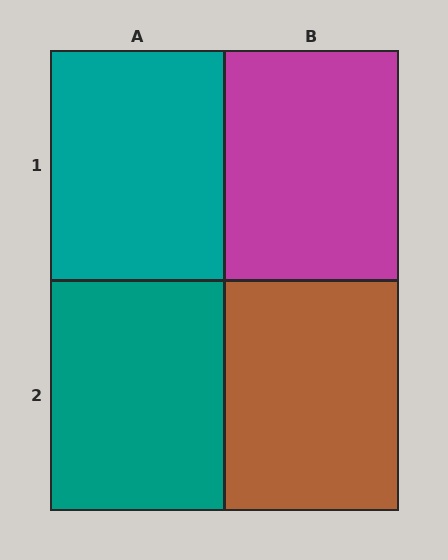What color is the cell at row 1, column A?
Teal.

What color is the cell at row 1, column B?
Magenta.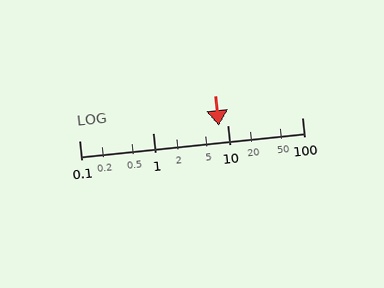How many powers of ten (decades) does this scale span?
The scale spans 3 decades, from 0.1 to 100.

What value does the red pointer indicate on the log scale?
The pointer indicates approximately 7.6.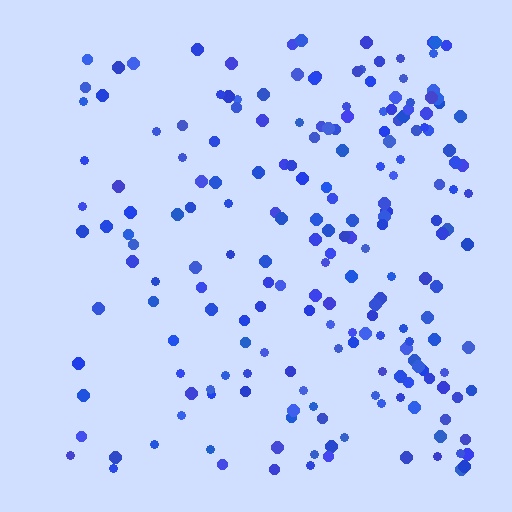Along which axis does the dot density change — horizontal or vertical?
Horizontal.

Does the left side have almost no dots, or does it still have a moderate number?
Still a moderate number, just noticeably fewer than the right.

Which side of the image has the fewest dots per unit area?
The left.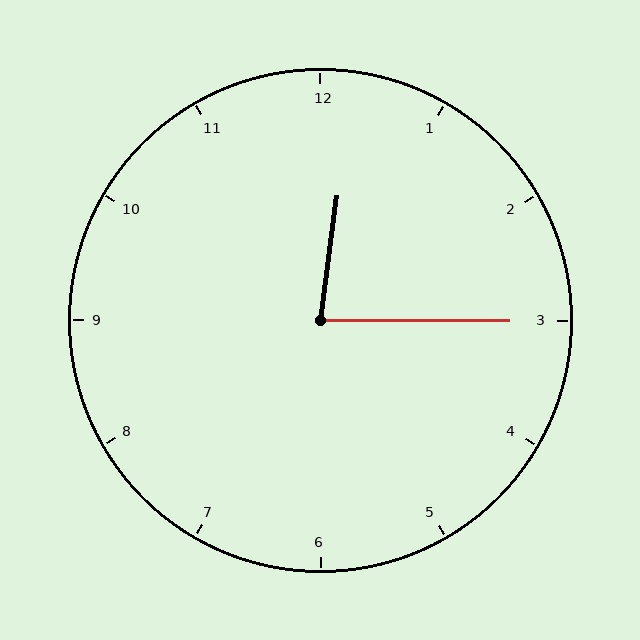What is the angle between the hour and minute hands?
Approximately 82 degrees.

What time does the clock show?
12:15.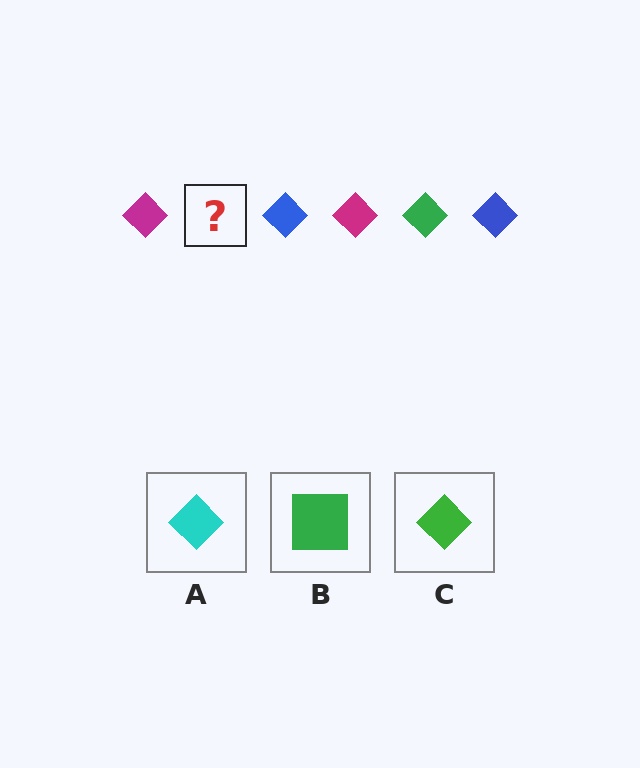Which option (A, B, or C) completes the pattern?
C.